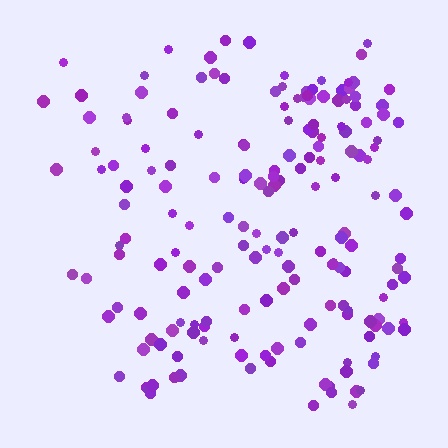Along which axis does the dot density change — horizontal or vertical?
Horizontal.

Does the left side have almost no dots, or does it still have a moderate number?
Still a moderate number, just noticeably fewer than the right.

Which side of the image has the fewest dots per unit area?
The left.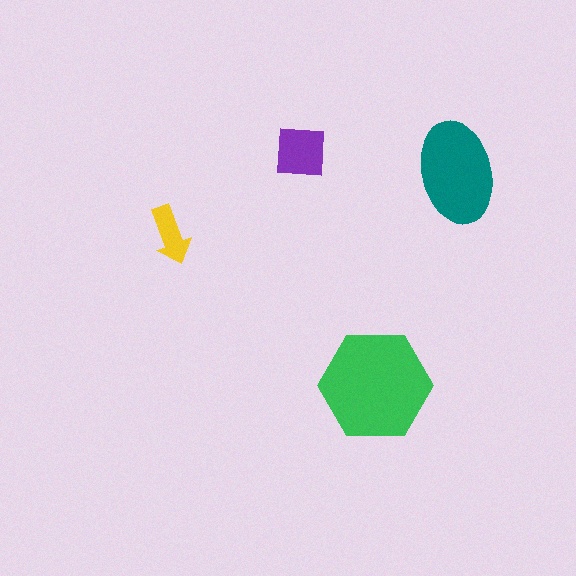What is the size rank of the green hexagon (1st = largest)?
1st.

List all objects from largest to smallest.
The green hexagon, the teal ellipse, the purple square, the yellow arrow.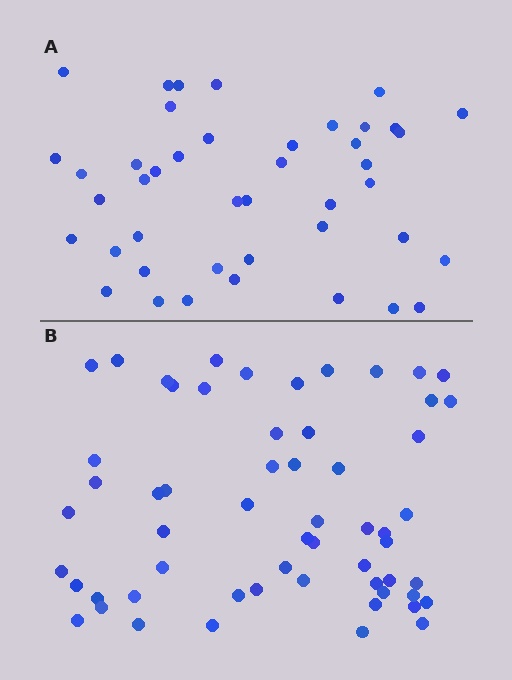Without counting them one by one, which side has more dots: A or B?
Region B (the bottom region) has more dots.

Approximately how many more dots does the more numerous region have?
Region B has approximately 15 more dots than region A.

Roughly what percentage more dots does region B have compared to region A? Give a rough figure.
About 35% more.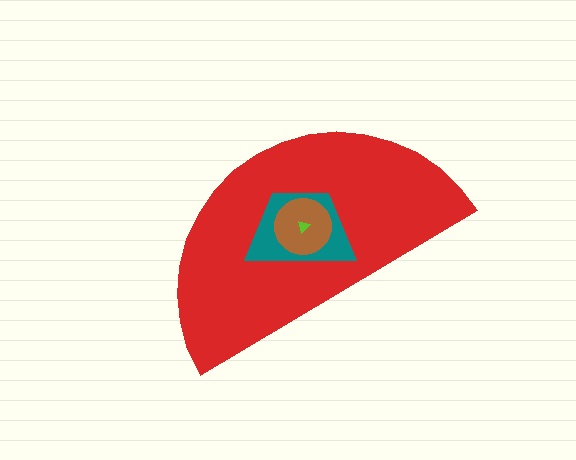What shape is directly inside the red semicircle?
The teal trapezoid.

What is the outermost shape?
The red semicircle.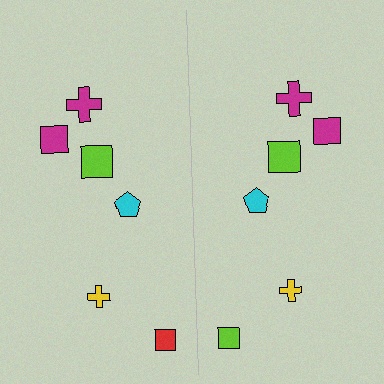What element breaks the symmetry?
The lime square on the right side breaks the symmetry — its mirror counterpart is red.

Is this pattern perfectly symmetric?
No, the pattern is not perfectly symmetric. The lime square on the right side breaks the symmetry — its mirror counterpart is red.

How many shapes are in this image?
There are 12 shapes in this image.